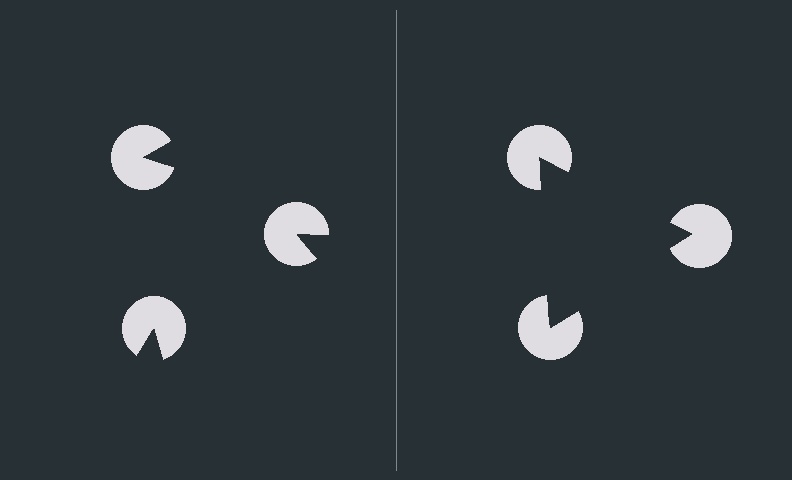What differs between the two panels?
The pac-man discs are positioned identically on both sides; only the wedge orientations differ. On the right they align to a triangle; on the left they are misaligned.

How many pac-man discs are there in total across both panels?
6 — 3 on each side.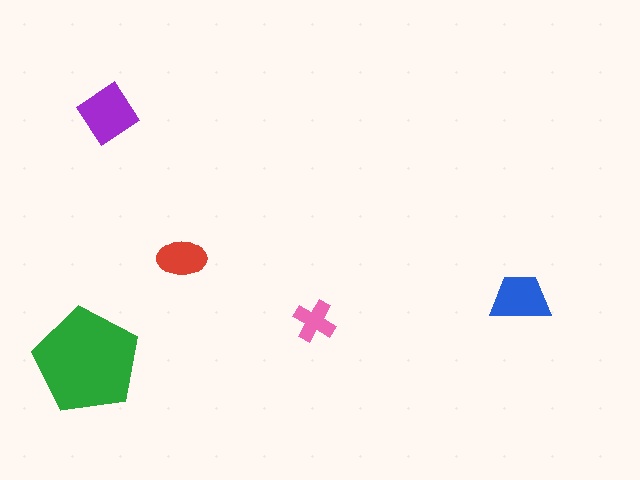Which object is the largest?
The green pentagon.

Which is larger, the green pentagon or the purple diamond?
The green pentagon.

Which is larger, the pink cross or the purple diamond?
The purple diamond.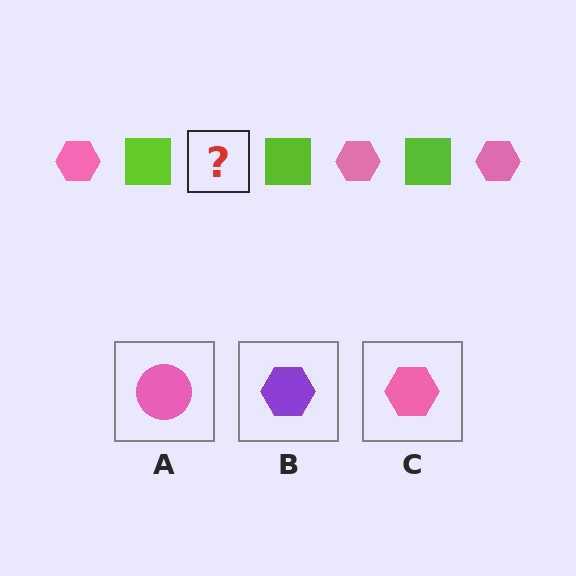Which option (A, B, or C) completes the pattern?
C.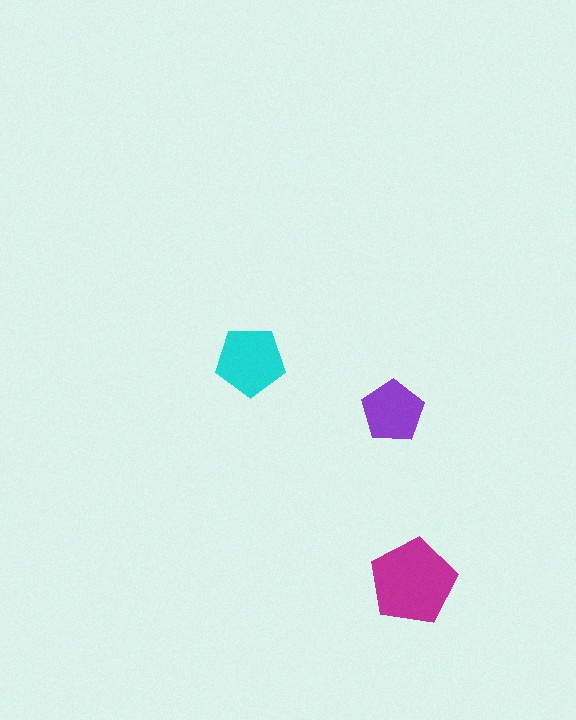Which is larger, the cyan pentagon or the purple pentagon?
The cyan one.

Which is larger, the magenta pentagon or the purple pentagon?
The magenta one.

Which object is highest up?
The cyan pentagon is topmost.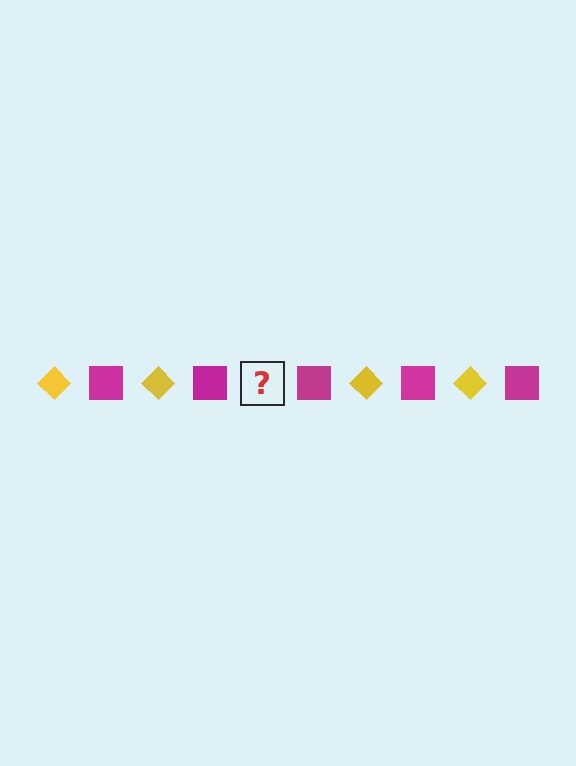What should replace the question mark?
The question mark should be replaced with a yellow diamond.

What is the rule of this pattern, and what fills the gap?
The rule is that the pattern alternates between yellow diamond and magenta square. The gap should be filled with a yellow diamond.